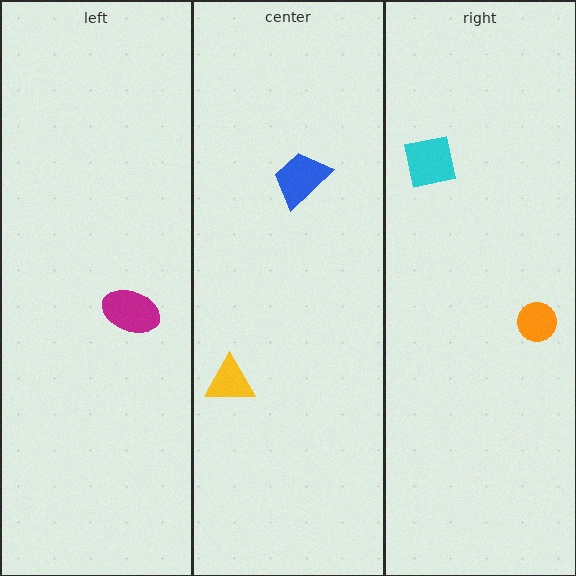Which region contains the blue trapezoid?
The center region.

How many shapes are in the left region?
1.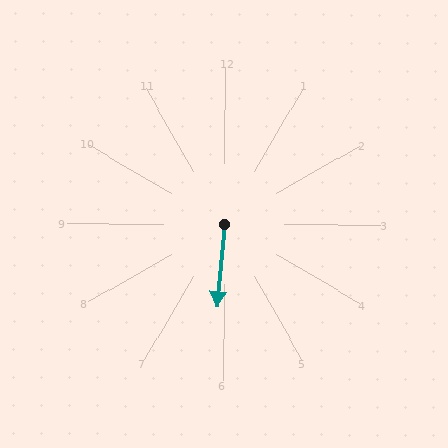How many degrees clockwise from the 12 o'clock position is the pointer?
Approximately 185 degrees.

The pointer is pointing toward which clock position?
Roughly 6 o'clock.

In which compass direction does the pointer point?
South.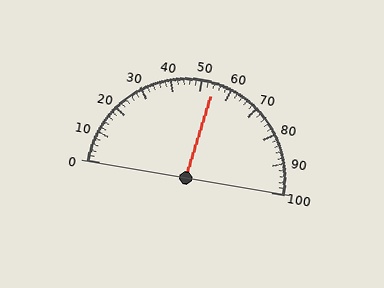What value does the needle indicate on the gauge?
The needle indicates approximately 54.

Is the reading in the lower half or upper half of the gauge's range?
The reading is in the upper half of the range (0 to 100).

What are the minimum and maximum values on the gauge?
The gauge ranges from 0 to 100.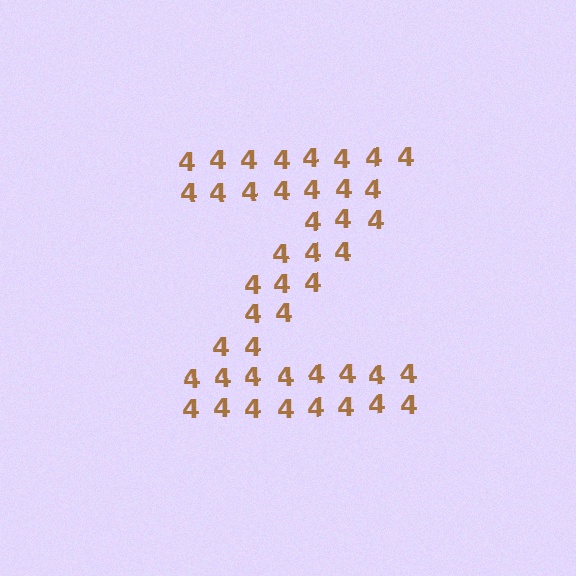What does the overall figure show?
The overall figure shows the letter Z.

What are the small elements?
The small elements are digit 4's.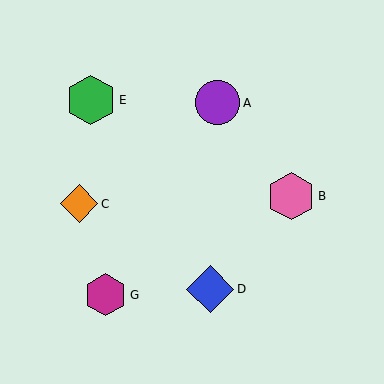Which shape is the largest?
The green hexagon (labeled E) is the largest.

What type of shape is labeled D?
Shape D is a blue diamond.